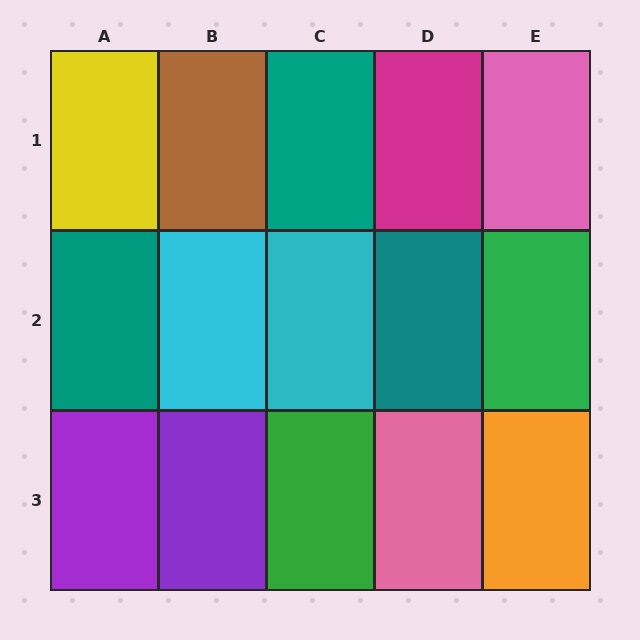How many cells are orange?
1 cell is orange.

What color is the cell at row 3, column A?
Purple.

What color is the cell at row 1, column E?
Pink.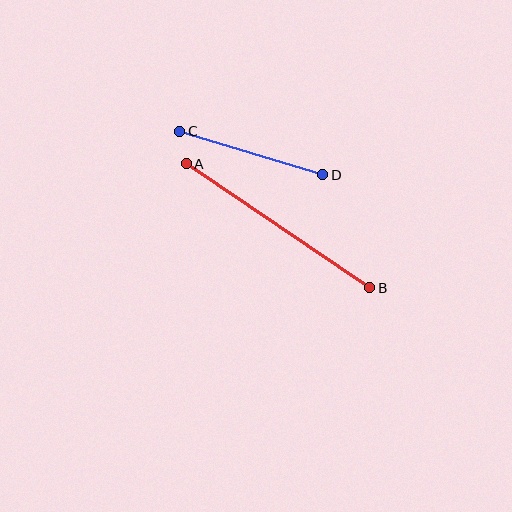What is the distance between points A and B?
The distance is approximately 222 pixels.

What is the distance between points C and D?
The distance is approximately 149 pixels.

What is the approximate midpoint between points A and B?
The midpoint is at approximately (278, 226) pixels.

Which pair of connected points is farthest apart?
Points A and B are farthest apart.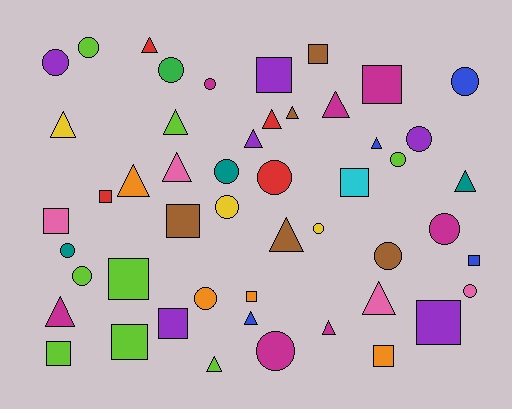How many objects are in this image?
There are 50 objects.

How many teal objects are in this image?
There are 3 teal objects.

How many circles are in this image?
There are 18 circles.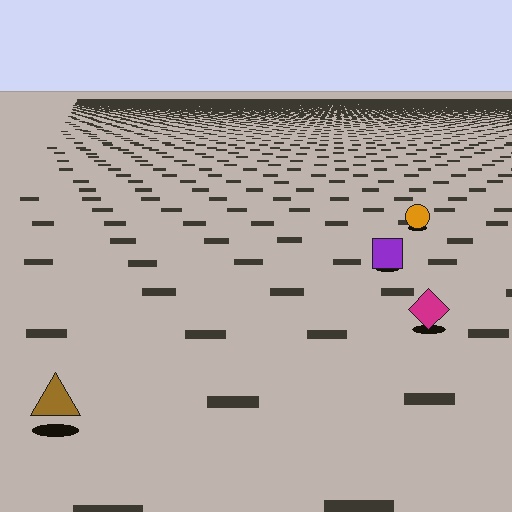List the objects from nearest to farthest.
From nearest to farthest: the brown triangle, the magenta diamond, the purple square, the orange circle.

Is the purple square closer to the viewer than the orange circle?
Yes. The purple square is closer — you can tell from the texture gradient: the ground texture is coarser near it.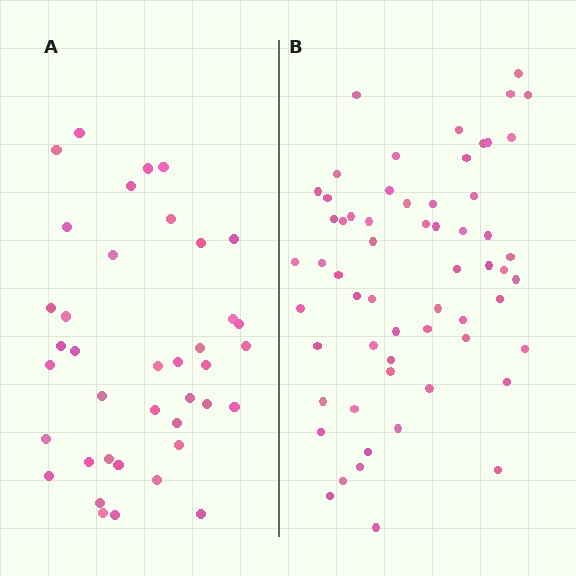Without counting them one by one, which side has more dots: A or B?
Region B (the right region) has more dots.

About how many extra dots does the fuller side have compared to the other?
Region B has approximately 20 more dots than region A.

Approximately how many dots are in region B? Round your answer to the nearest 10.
About 60 dots.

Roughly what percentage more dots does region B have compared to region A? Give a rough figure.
About 55% more.